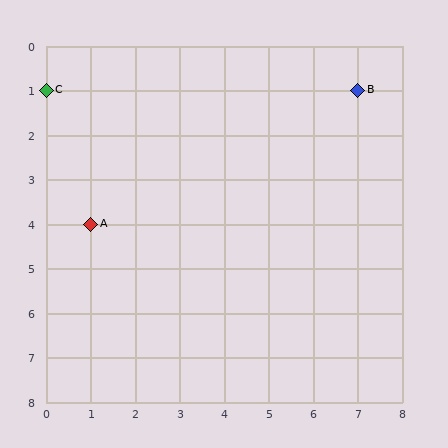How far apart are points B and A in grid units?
Points B and A are 6 columns and 3 rows apart (about 6.7 grid units diagonally).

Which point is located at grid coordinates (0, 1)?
Point C is at (0, 1).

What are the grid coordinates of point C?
Point C is at grid coordinates (0, 1).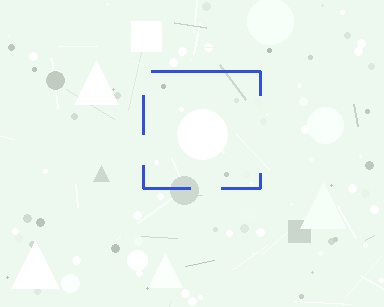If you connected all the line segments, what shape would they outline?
They would outline a square.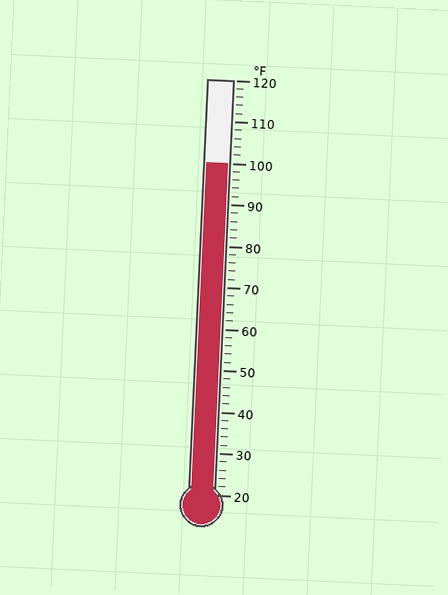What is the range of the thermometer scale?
The thermometer scale ranges from 20°F to 120°F.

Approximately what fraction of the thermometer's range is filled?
The thermometer is filled to approximately 80% of its range.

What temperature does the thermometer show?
The thermometer shows approximately 100°F.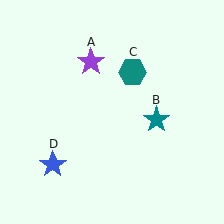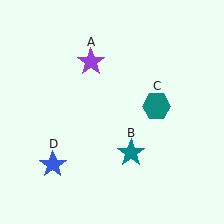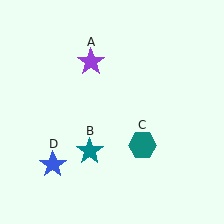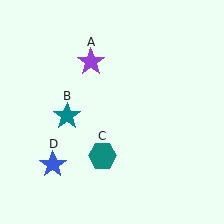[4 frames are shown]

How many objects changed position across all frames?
2 objects changed position: teal star (object B), teal hexagon (object C).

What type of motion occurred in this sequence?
The teal star (object B), teal hexagon (object C) rotated clockwise around the center of the scene.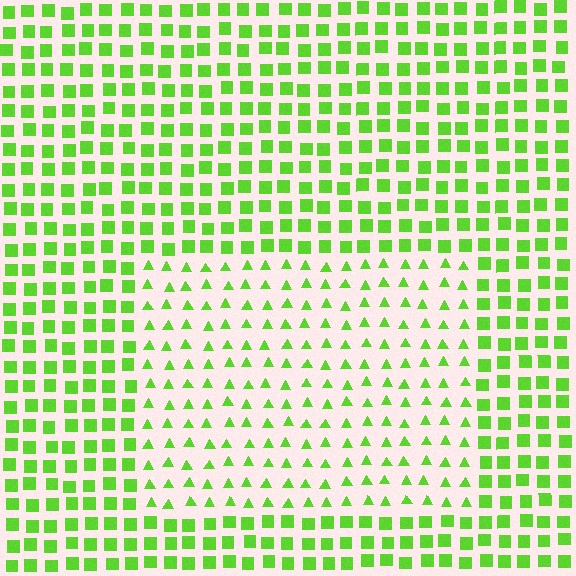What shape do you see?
I see a rectangle.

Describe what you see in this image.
The image is filled with small lime elements arranged in a uniform grid. A rectangle-shaped region contains triangles, while the surrounding area contains squares. The boundary is defined purely by the change in element shape.